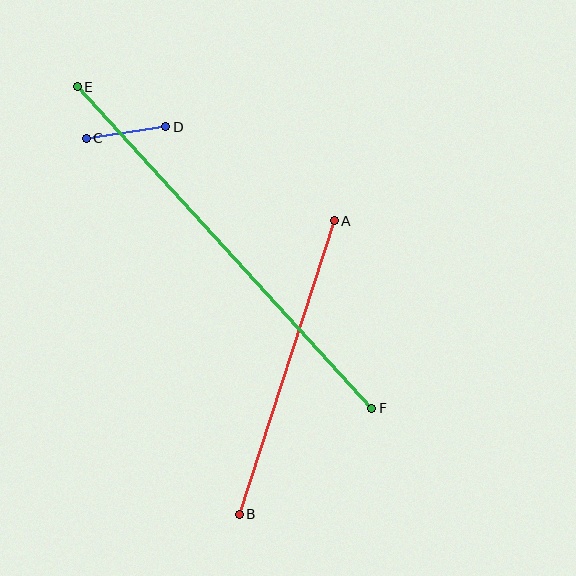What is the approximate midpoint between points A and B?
The midpoint is at approximately (287, 367) pixels.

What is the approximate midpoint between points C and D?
The midpoint is at approximately (126, 132) pixels.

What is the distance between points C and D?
The distance is approximately 80 pixels.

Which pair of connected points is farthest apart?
Points E and F are farthest apart.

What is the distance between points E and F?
The distance is approximately 436 pixels.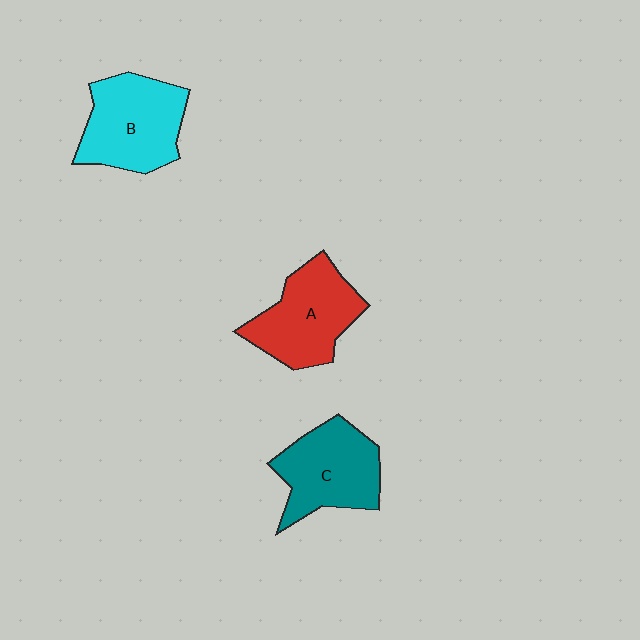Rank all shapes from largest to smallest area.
From largest to smallest: B (cyan), A (red), C (teal).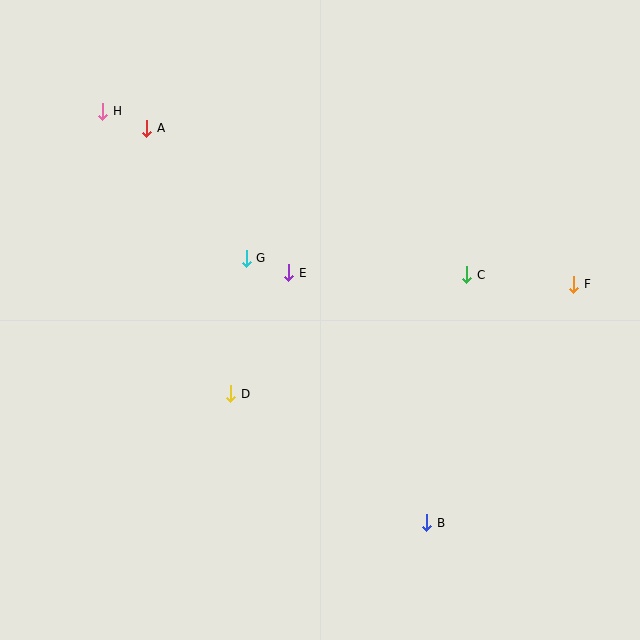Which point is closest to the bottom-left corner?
Point D is closest to the bottom-left corner.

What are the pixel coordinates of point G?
Point G is at (246, 258).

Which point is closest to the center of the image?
Point E at (289, 273) is closest to the center.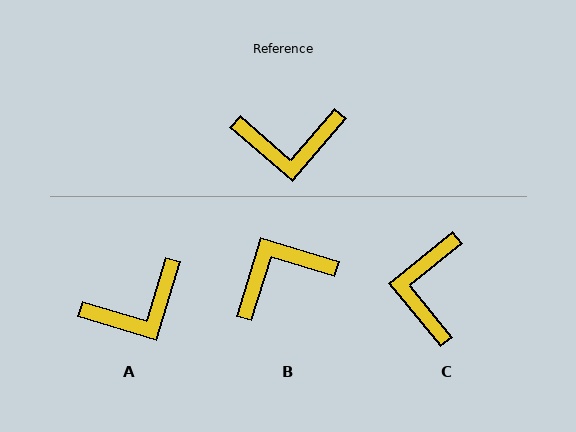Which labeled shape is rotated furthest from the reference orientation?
B, about 157 degrees away.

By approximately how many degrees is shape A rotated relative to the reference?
Approximately 23 degrees counter-clockwise.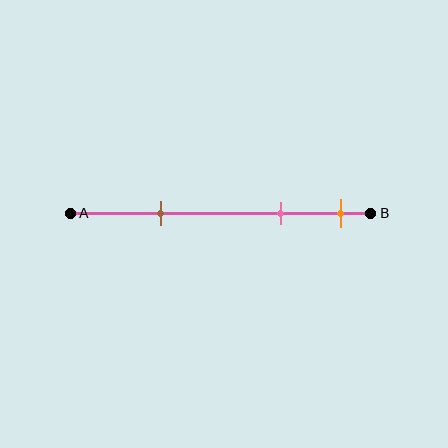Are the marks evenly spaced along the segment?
No, the marks are not evenly spaced.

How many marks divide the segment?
There are 3 marks dividing the segment.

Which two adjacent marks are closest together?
The pink and orange marks are the closest adjacent pair.